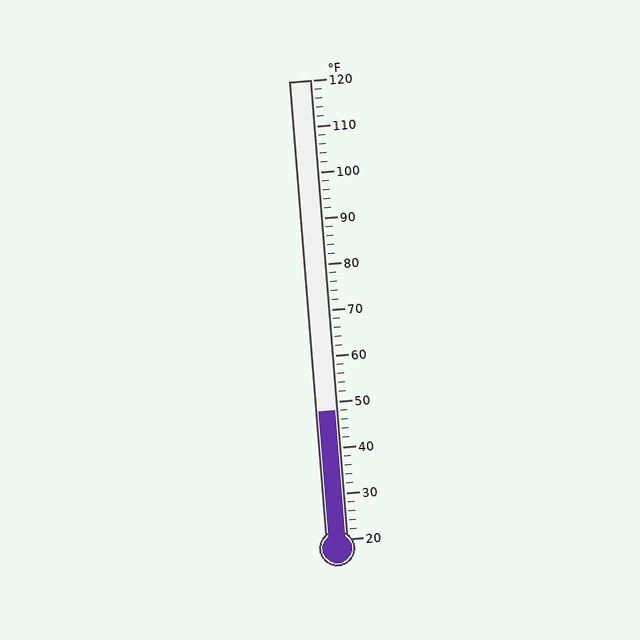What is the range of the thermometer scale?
The thermometer scale ranges from 20°F to 120°F.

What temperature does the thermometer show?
The thermometer shows approximately 48°F.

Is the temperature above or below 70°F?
The temperature is below 70°F.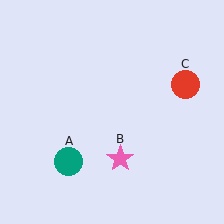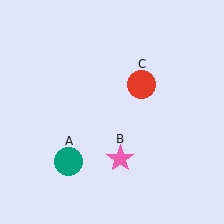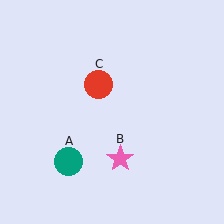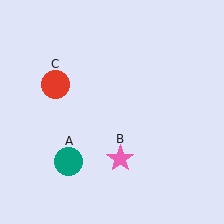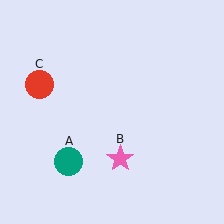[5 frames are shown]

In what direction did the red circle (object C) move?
The red circle (object C) moved left.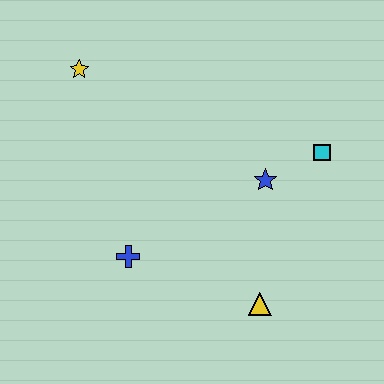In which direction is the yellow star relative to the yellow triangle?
The yellow star is above the yellow triangle.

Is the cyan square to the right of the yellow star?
Yes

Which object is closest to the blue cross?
The yellow triangle is closest to the blue cross.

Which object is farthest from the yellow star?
The yellow triangle is farthest from the yellow star.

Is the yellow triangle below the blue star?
Yes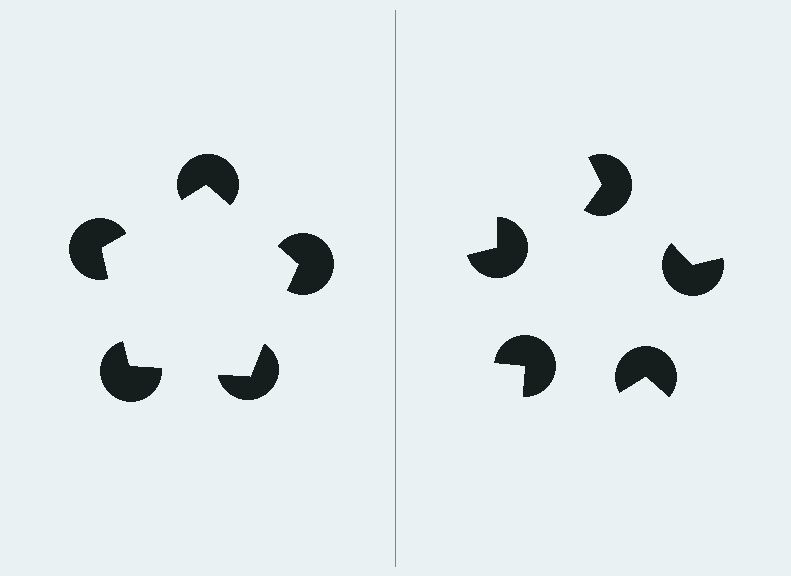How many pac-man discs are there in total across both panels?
10 — 5 on each side.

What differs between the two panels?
The pac-man discs are positioned identically on both sides; only the wedge orientations differ. On the left they align to a pentagon; on the right they are misaligned.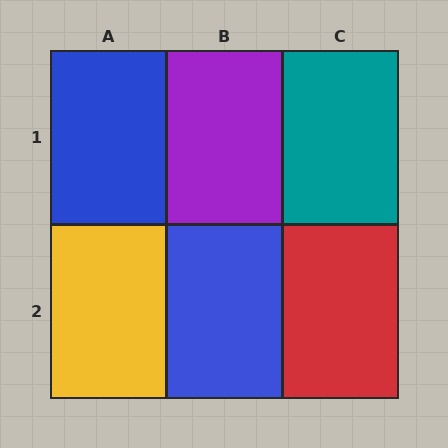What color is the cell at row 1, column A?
Blue.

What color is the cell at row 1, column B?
Purple.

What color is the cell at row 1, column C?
Teal.